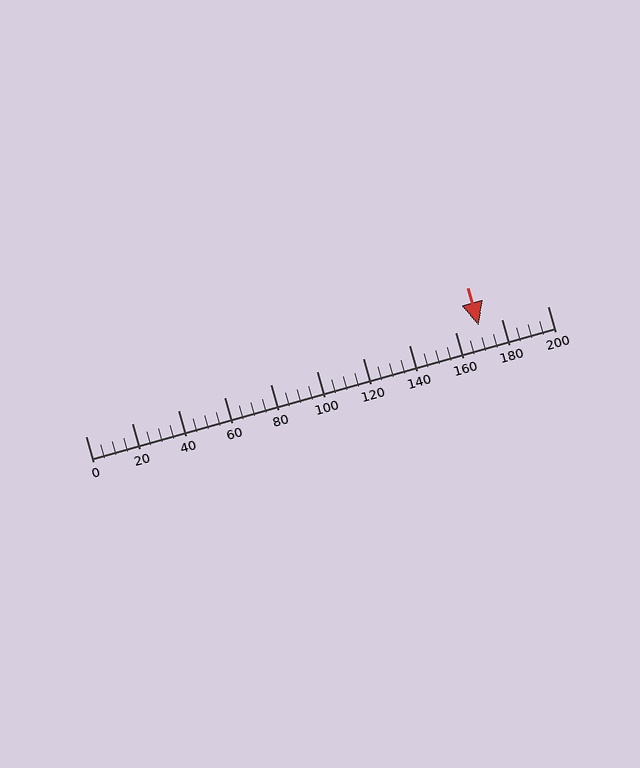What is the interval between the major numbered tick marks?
The major tick marks are spaced 20 units apart.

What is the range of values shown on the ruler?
The ruler shows values from 0 to 200.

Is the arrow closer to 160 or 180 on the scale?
The arrow is closer to 180.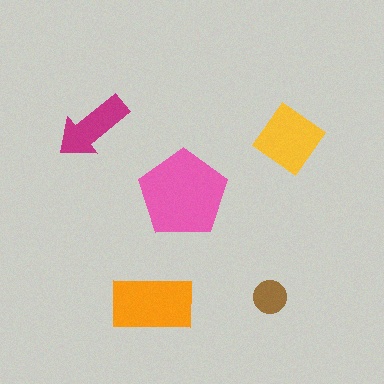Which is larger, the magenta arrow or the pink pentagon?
The pink pentagon.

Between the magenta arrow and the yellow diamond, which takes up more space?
The yellow diamond.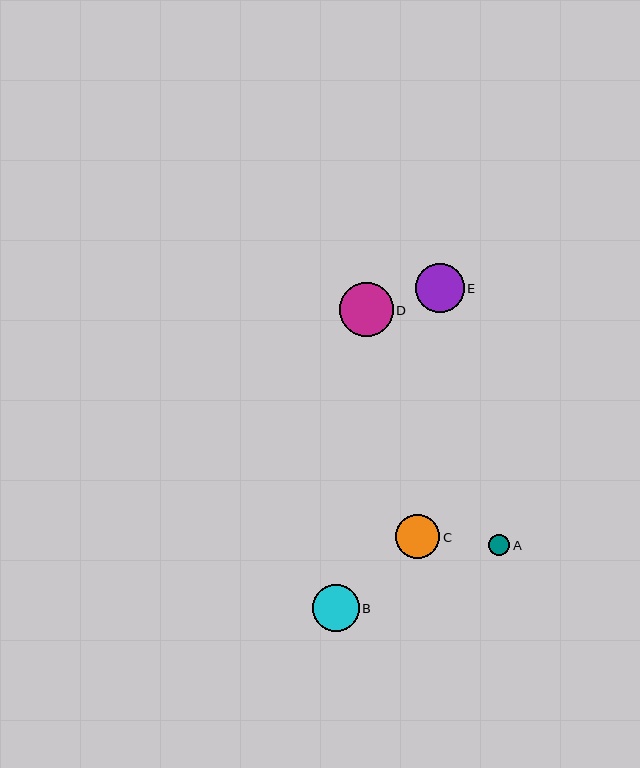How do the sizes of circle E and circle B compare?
Circle E and circle B are approximately the same size.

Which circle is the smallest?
Circle A is the smallest with a size of approximately 21 pixels.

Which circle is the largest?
Circle D is the largest with a size of approximately 54 pixels.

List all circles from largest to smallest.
From largest to smallest: D, E, B, C, A.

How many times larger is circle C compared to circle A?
Circle C is approximately 2.1 times the size of circle A.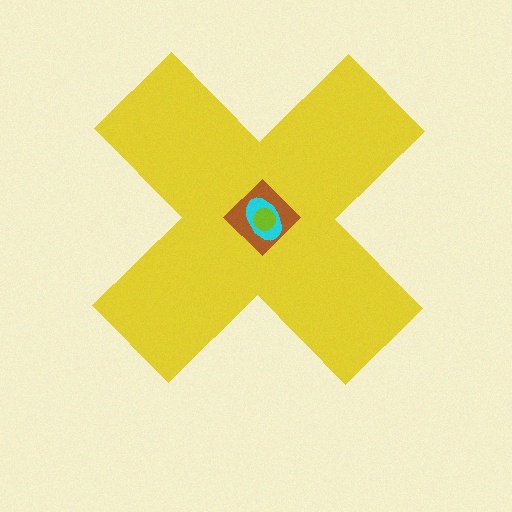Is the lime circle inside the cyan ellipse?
Yes.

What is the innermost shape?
The lime circle.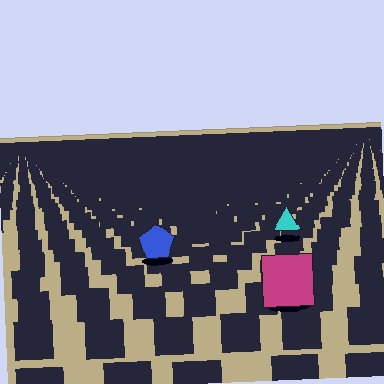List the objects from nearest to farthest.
From nearest to farthest: the magenta square, the blue pentagon, the cyan triangle.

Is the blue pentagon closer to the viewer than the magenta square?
No. The magenta square is closer — you can tell from the texture gradient: the ground texture is coarser near it.